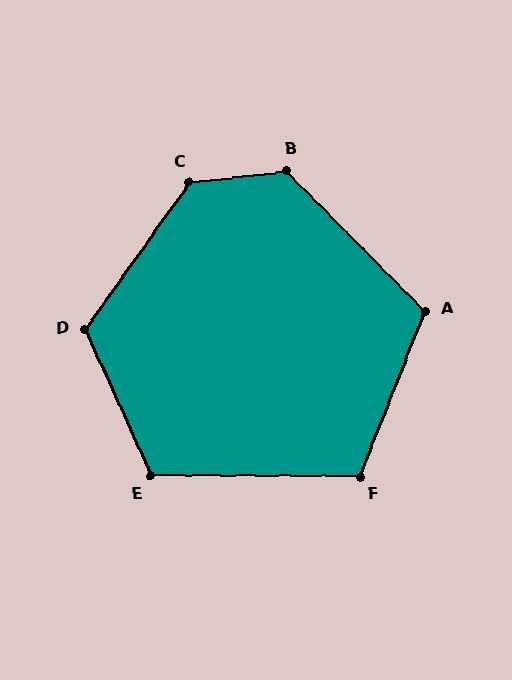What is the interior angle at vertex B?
Approximately 128 degrees (obtuse).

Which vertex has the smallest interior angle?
F, at approximately 111 degrees.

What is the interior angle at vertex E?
Approximately 115 degrees (obtuse).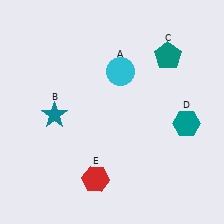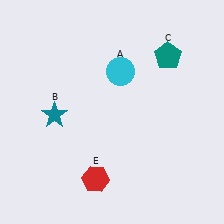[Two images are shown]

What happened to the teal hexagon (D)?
The teal hexagon (D) was removed in Image 2. It was in the bottom-right area of Image 1.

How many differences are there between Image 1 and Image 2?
There is 1 difference between the two images.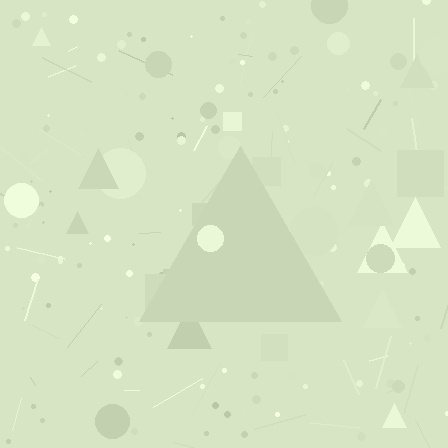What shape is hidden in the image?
A triangle is hidden in the image.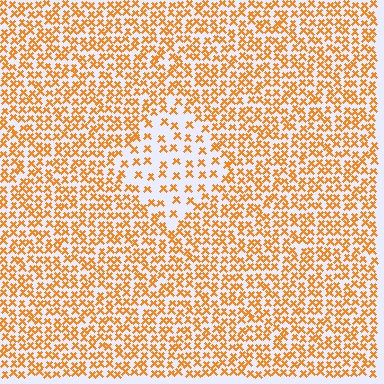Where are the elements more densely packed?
The elements are more densely packed outside the diamond boundary.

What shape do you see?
I see a diamond.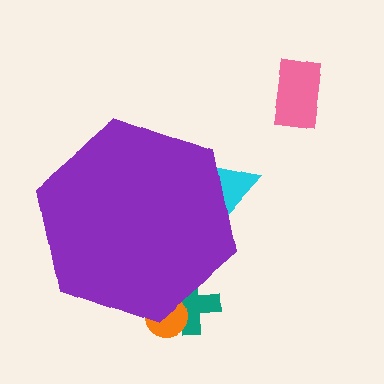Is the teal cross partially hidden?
Yes, the teal cross is partially hidden behind the purple hexagon.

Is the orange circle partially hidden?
Yes, the orange circle is partially hidden behind the purple hexagon.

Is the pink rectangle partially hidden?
No, the pink rectangle is fully visible.